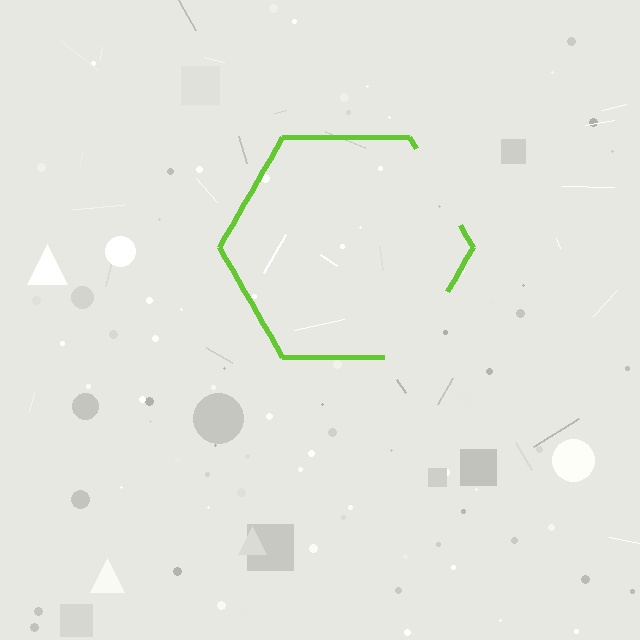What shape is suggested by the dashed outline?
The dashed outline suggests a hexagon.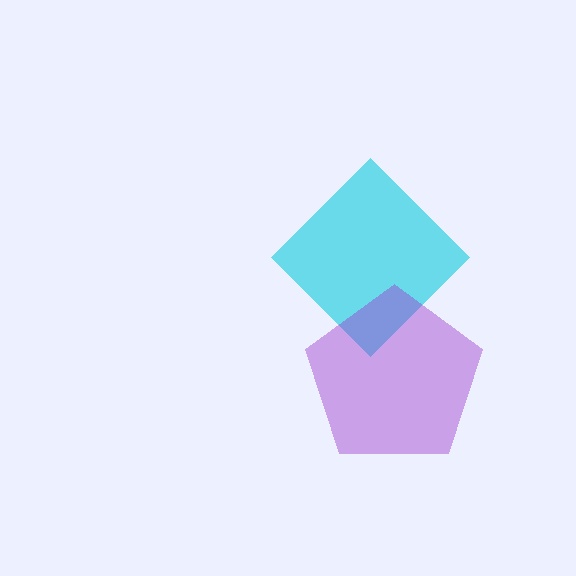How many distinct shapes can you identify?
There are 2 distinct shapes: a cyan diamond, a purple pentagon.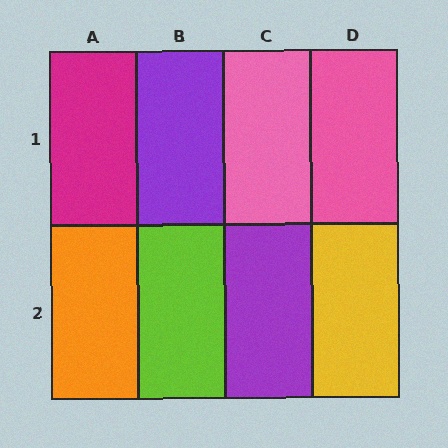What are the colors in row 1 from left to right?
Magenta, purple, pink, pink.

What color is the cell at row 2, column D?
Yellow.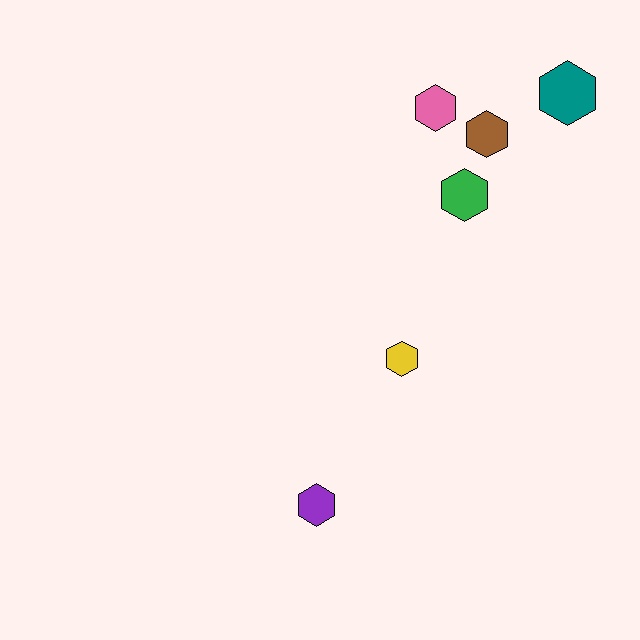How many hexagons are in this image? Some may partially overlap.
There are 6 hexagons.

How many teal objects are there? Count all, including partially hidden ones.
There is 1 teal object.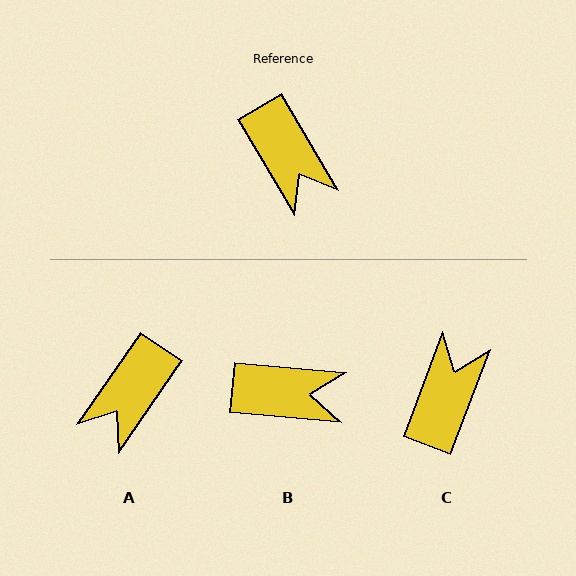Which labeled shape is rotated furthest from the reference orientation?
C, about 128 degrees away.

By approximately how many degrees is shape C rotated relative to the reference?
Approximately 128 degrees counter-clockwise.